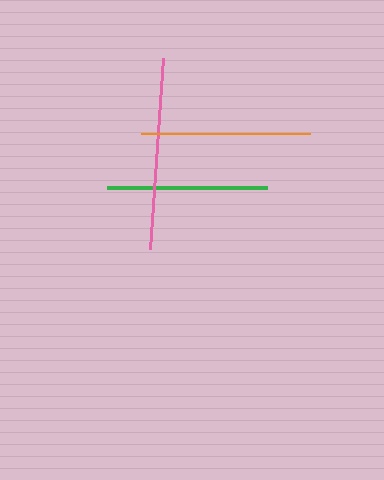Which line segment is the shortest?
The green line is the shortest at approximately 161 pixels.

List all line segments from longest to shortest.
From longest to shortest: pink, orange, green.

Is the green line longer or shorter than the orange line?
The orange line is longer than the green line.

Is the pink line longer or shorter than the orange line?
The pink line is longer than the orange line.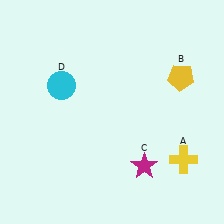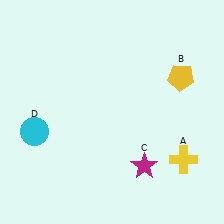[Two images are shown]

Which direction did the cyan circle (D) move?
The cyan circle (D) moved down.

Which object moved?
The cyan circle (D) moved down.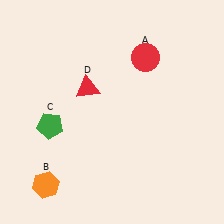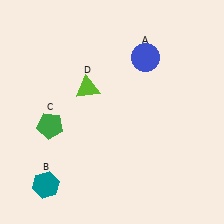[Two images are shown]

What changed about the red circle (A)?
In Image 1, A is red. In Image 2, it changed to blue.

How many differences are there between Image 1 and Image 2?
There are 3 differences between the two images.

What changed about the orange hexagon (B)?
In Image 1, B is orange. In Image 2, it changed to teal.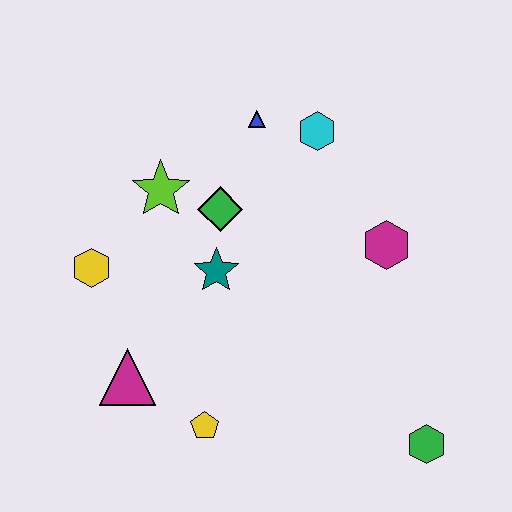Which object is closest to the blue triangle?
The cyan hexagon is closest to the blue triangle.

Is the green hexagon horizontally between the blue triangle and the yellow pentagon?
No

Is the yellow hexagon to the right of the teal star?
No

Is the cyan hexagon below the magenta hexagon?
No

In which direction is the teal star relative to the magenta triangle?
The teal star is above the magenta triangle.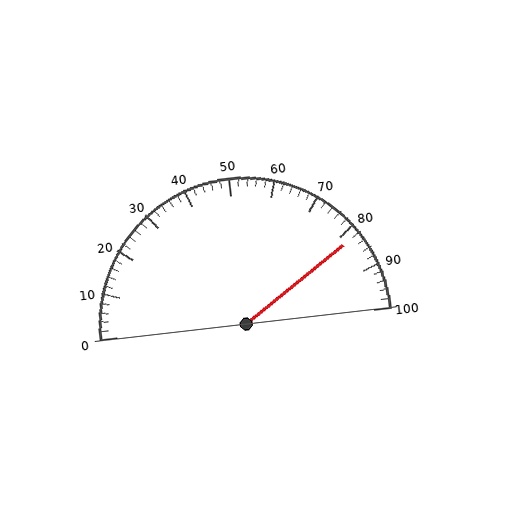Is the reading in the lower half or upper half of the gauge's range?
The reading is in the upper half of the range (0 to 100).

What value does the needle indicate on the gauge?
The needle indicates approximately 82.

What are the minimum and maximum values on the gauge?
The gauge ranges from 0 to 100.